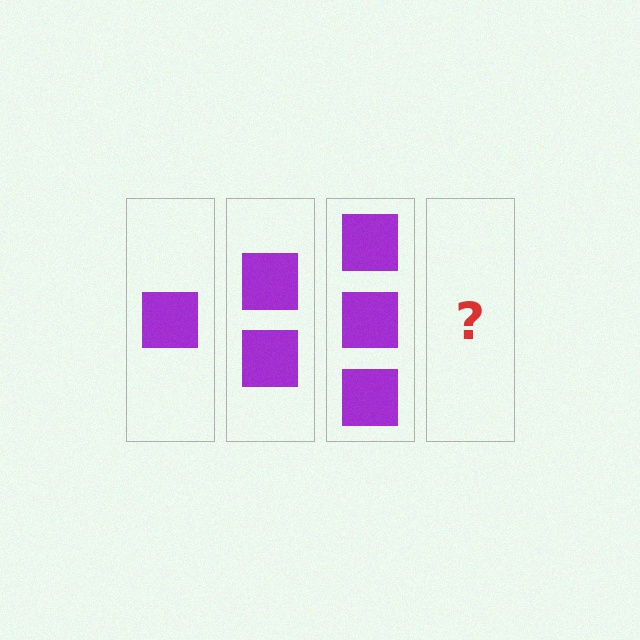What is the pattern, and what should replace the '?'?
The pattern is that each step adds one more square. The '?' should be 4 squares.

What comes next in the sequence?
The next element should be 4 squares.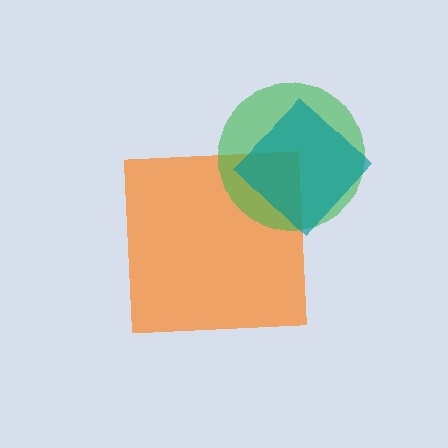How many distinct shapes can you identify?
There are 3 distinct shapes: an orange square, a green circle, a teal diamond.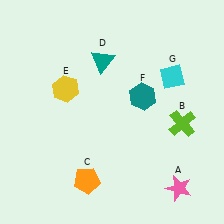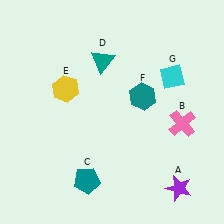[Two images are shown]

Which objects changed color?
A changed from pink to purple. B changed from lime to pink. C changed from orange to teal.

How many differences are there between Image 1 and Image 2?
There are 3 differences between the two images.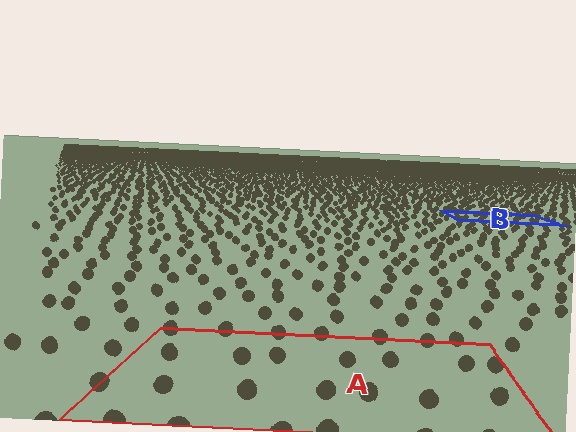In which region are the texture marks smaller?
The texture marks are smaller in region B, because it is farther away.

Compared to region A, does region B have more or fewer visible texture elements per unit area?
Region B has more texture elements per unit area — they are packed more densely because it is farther away.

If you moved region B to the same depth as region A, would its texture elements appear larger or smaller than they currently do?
They would appear larger. At a closer depth, the same texture elements are projected at a bigger on-screen size.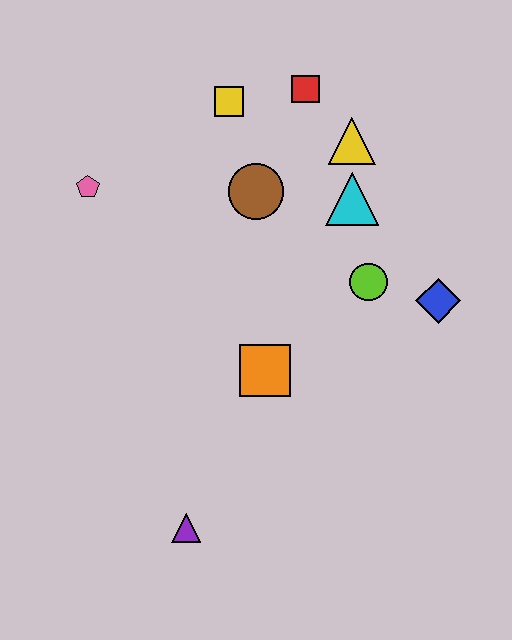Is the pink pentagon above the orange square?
Yes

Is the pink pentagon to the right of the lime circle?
No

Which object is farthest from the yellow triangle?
The purple triangle is farthest from the yellow triangle.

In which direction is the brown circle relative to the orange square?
The brown circle is above the orange square.